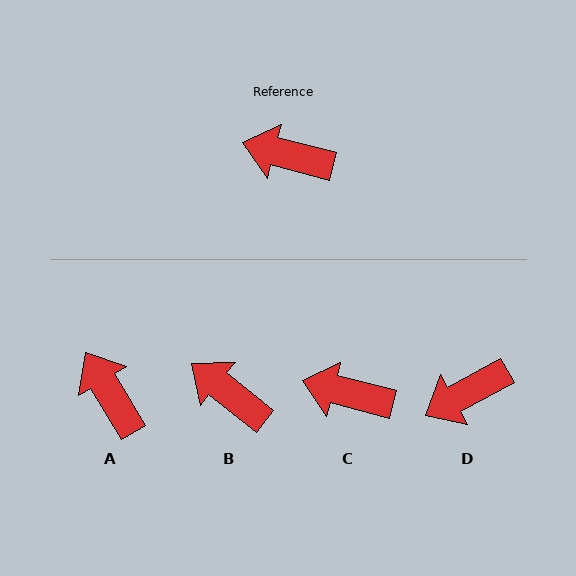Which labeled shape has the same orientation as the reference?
C.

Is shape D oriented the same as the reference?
No, it is off by about 43 degrees.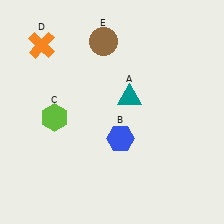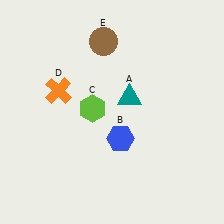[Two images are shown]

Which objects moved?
The objects that moved are: the lime hexagon (C), the orange cross (D).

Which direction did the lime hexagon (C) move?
The lime hexagon (C) moved right.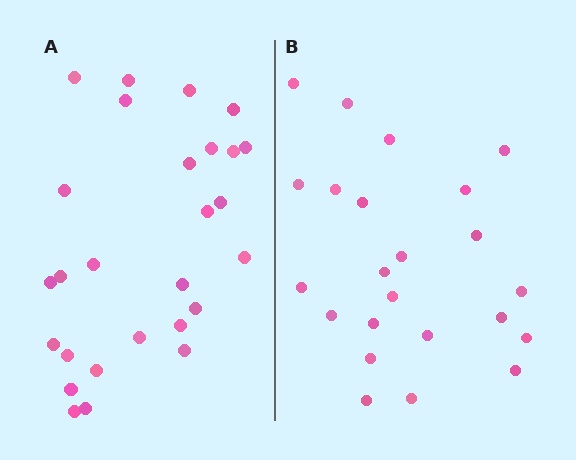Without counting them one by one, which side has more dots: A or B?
Region A (the left region) has more dots.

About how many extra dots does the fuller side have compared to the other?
Region A has about 4 more dots than region B.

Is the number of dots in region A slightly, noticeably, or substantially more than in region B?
Region A has only slightly more — the two regions are fairly close. The ratio is roughly 1.2 to 1.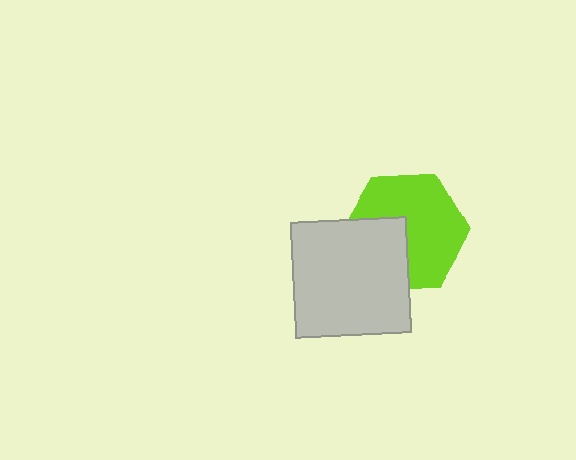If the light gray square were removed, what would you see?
You would see the complete lime hexagon.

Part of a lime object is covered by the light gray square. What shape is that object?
It is a hexagon.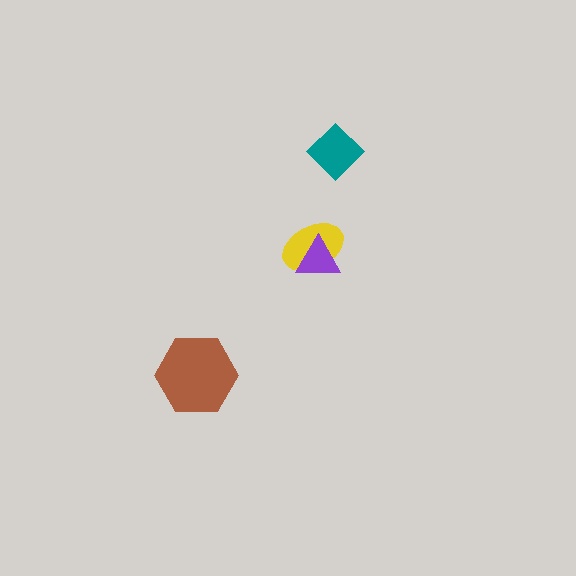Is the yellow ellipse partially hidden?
Yes, it is partially covered by another shape.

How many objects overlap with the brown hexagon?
0 objects overlap with the brown hexagon.